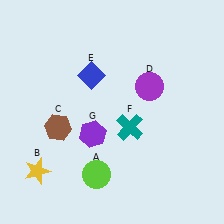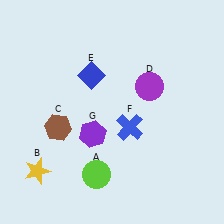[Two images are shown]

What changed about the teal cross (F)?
In Image 1, F is teal. In Image 2, it changed to blue.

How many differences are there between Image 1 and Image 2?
There is 1 difference between the two images.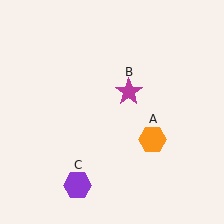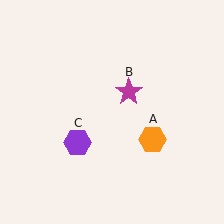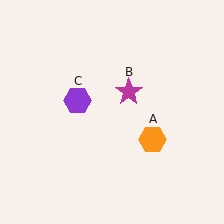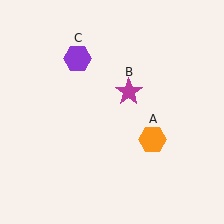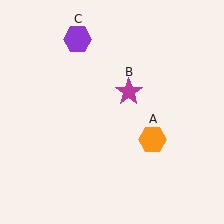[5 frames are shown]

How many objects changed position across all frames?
1 object changed position: purple hexagon (object C).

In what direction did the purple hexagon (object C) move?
The purple hexagon (object C) moved up.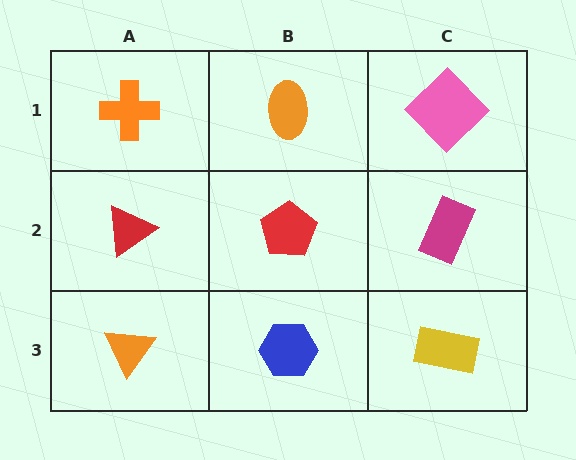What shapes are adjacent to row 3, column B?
A red pentagon (row 2, column B), an orange triangle (row 3, column A), a yellow rectangle (row 3, column C).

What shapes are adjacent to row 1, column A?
A red triangle (row 2, column A), an orange ellipse (row 1, column B).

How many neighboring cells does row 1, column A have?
2.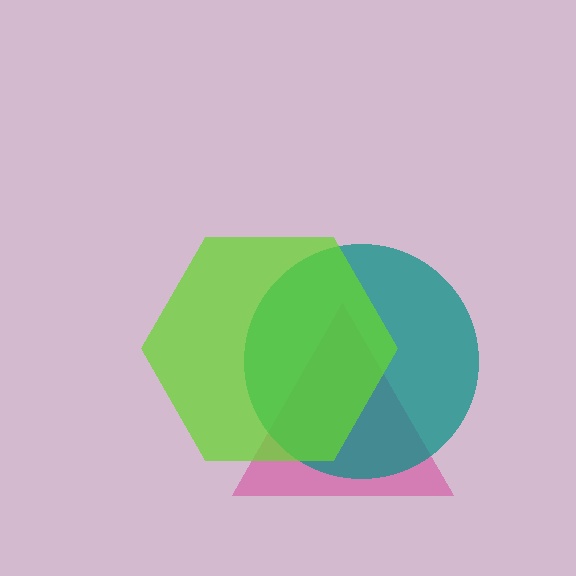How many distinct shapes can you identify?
There are 3 distinct shapes: a magenta triangle, a teal circle, a lime hexagon.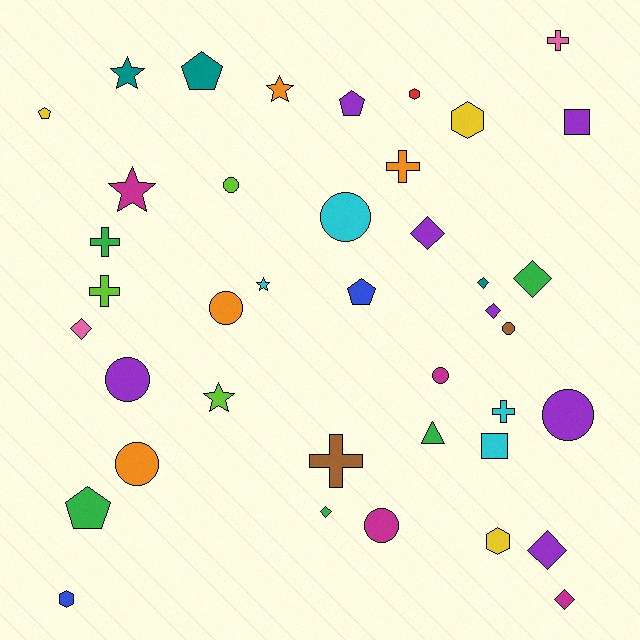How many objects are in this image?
There are 40 objects.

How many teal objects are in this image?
There are 3 teal objects.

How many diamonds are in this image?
There are 8 diamonds.